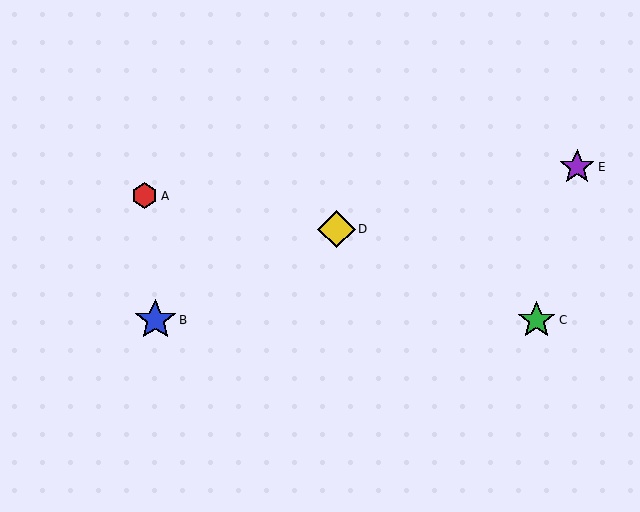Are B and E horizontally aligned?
No, B is at y≈320 and E is at y≈167.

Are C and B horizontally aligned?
Yes, both are at y≈320.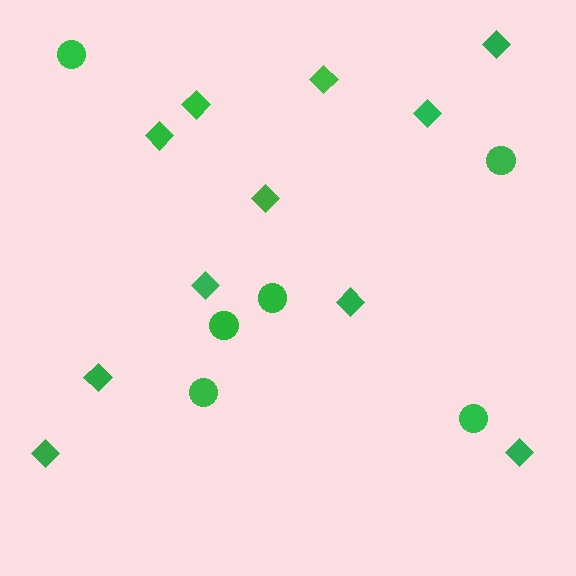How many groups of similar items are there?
There are 2 groups: one group of circles (6) and one group of diamonds (11).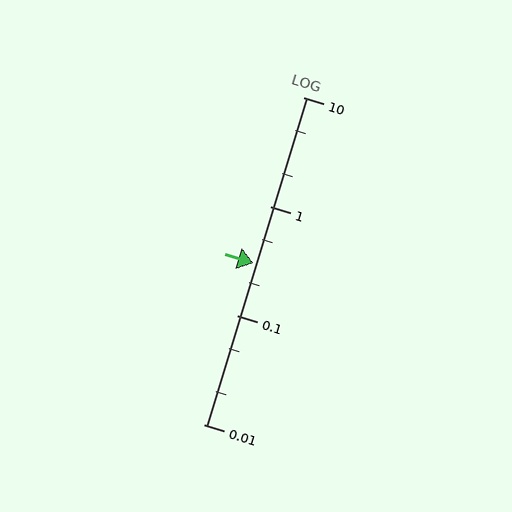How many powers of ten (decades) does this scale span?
The scale spans 3 decades, from 0.01 to 10.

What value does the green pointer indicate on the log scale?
The pointer indicates approximately 0.3.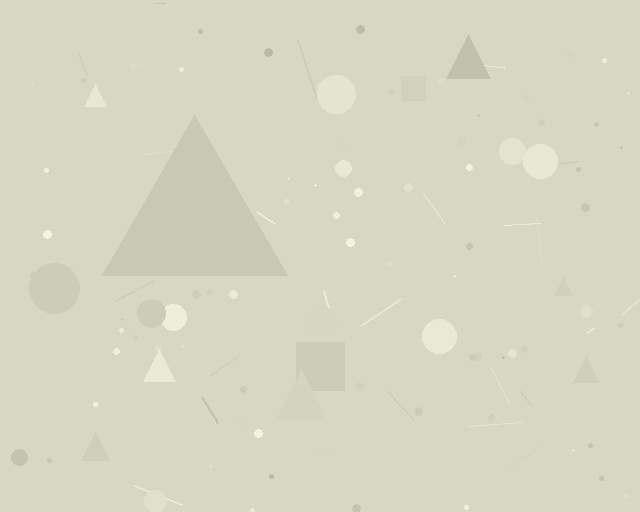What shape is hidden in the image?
A triangle is hidden in the image.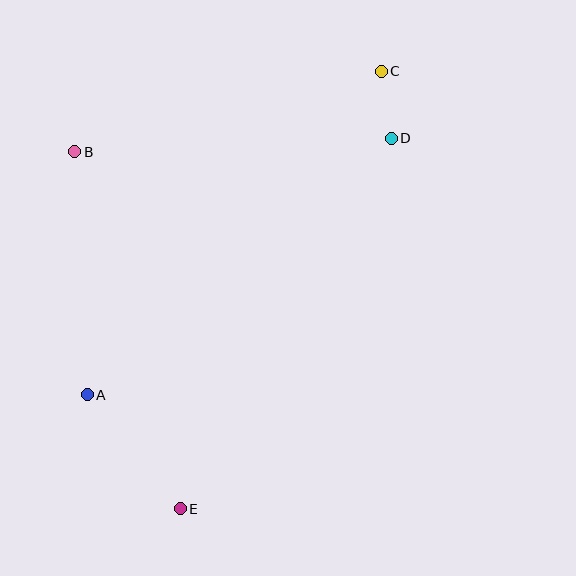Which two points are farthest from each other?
Points C and E are farthest from each other.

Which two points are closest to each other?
Points C and D are closest to each other.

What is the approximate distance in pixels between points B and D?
The distance between B and D is approximately 317 pixels.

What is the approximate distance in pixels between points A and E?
The distance between A and E is approximately 147 pixels.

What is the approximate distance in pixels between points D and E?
The distance between D and E is approximately 426 pixels.